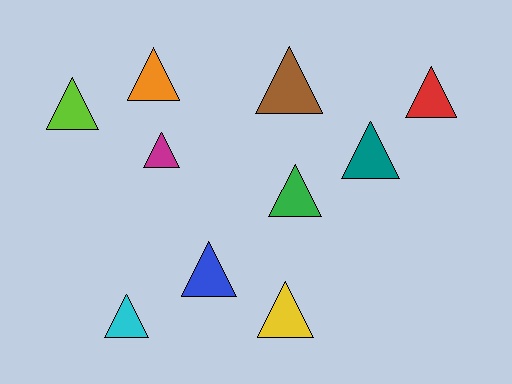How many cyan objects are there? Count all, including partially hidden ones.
There is 1 cyan object.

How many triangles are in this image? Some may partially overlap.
There are 10 triangles.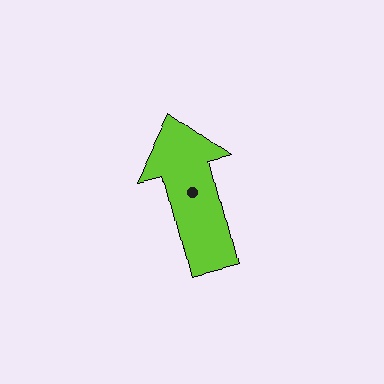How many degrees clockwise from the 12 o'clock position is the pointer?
Approximately 346 degrees.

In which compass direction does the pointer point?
North.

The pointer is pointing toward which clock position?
Roughly 12 o'clock.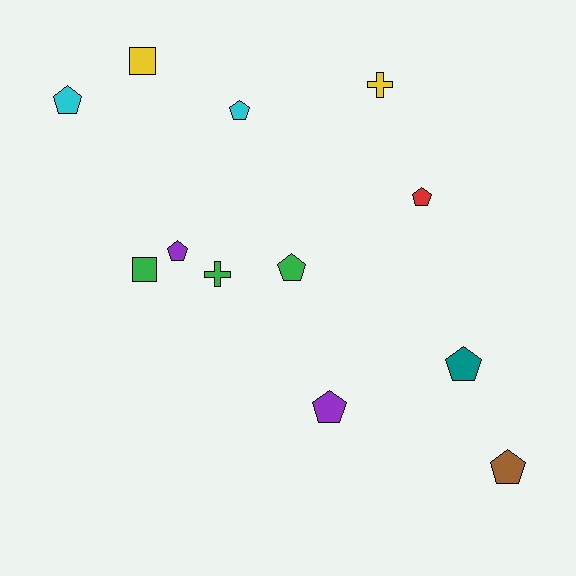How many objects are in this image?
There are 12 objects.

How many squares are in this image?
There are 2 squares.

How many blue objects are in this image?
There are no blue objects.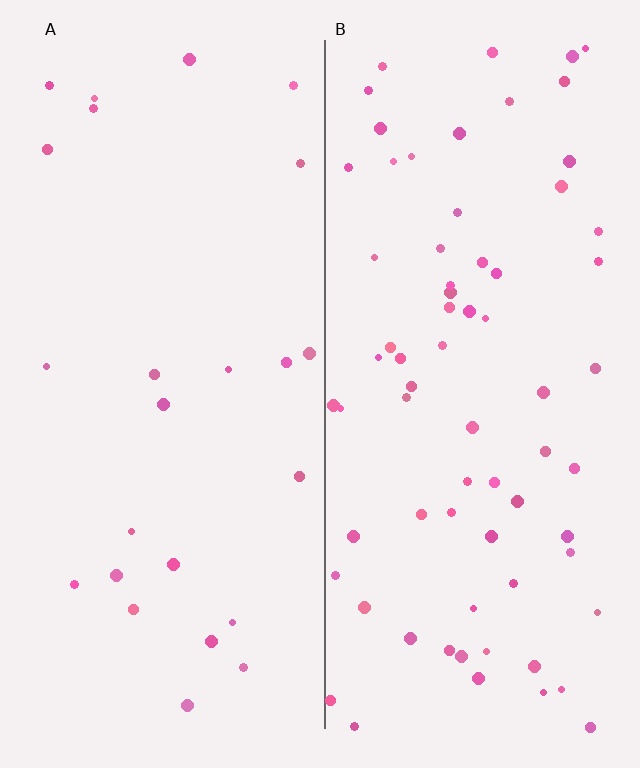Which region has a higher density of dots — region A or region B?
B (the right).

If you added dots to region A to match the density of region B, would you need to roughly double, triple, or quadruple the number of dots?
Approximately triple.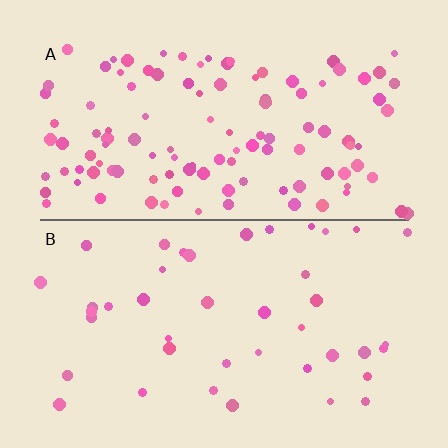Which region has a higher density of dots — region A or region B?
A (the top).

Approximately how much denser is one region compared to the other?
Approximately 2.6× — region A over region B.